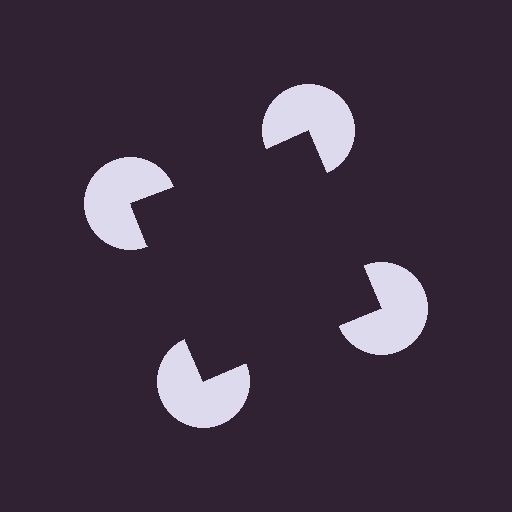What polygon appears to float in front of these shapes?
An illusory square — its edges are inferred from the aligned wedge cuts in the pac-man discs, not physically drawn.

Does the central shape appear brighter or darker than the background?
It typically appears slightly darker than the background, even though no actual brightness change is drawn.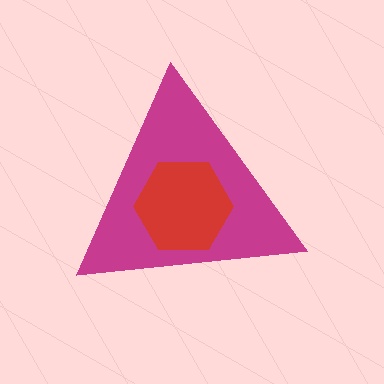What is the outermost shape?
The magenta triangle.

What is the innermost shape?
The red hexagon.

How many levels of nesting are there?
2.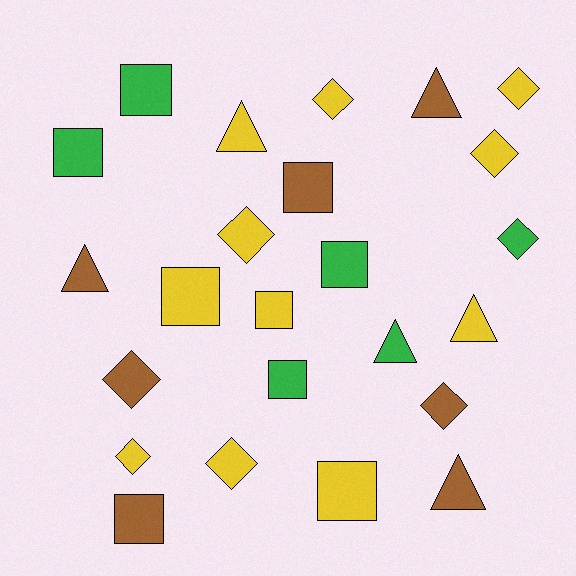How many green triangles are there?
There is 1 green triangle.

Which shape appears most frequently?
Square, with 9 objects.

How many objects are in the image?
There are 24 objects.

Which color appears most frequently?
Yellow, with 11 objects.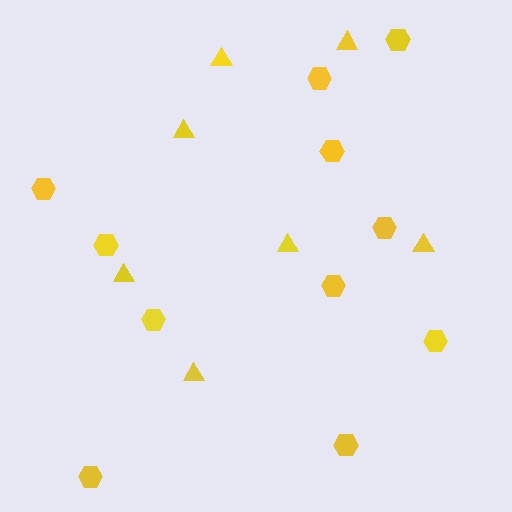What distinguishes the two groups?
There are 2 groups: one group of triangles (7) and one group of hexagons (11).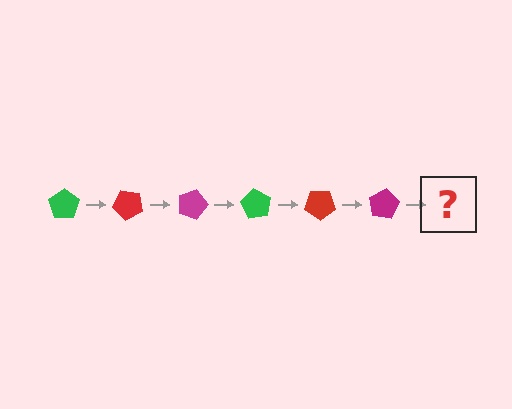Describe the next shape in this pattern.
It should be a green pentagon, rotated 270 degrees from the start.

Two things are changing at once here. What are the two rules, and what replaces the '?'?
The two rules are that it rotates 45 degrees each step and the color cycles through green, red, and magenta. The '?' should be a green pentagon, rotated 270 degrees from the start.